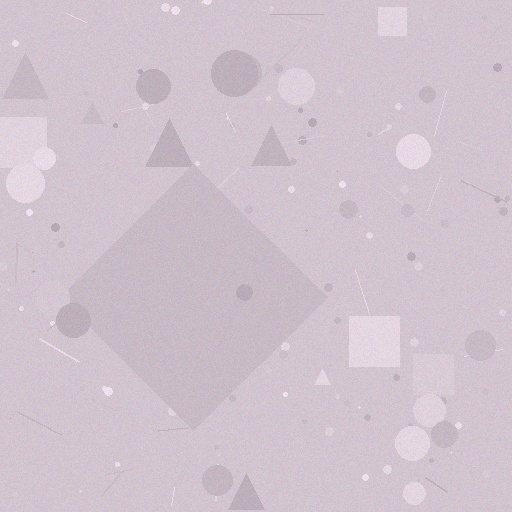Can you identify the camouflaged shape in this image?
The camouflaged shape is a diamond.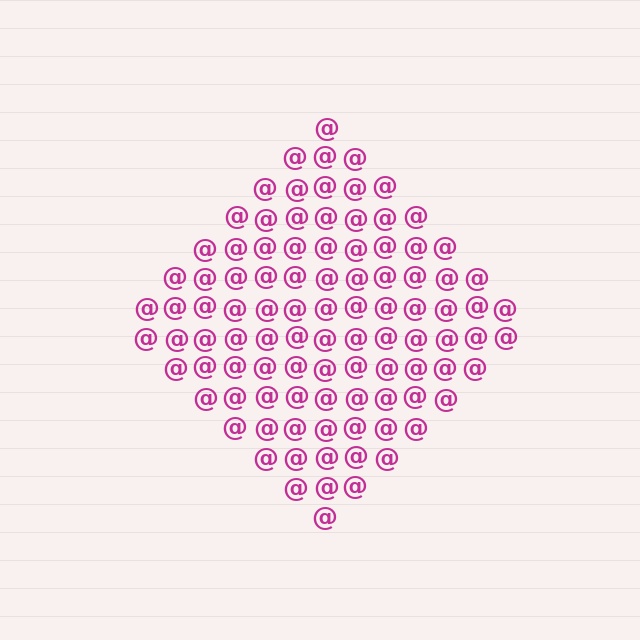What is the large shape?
The large shape is a diamond.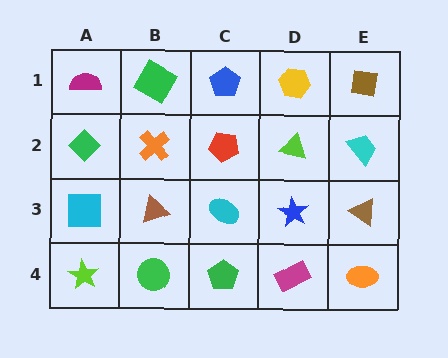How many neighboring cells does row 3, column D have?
4.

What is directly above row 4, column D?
A blue star.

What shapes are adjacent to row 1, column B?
An orange cross (row 2, column B), a magenta semicircle (row 1, column A), a blue pentagon (row 1, column C).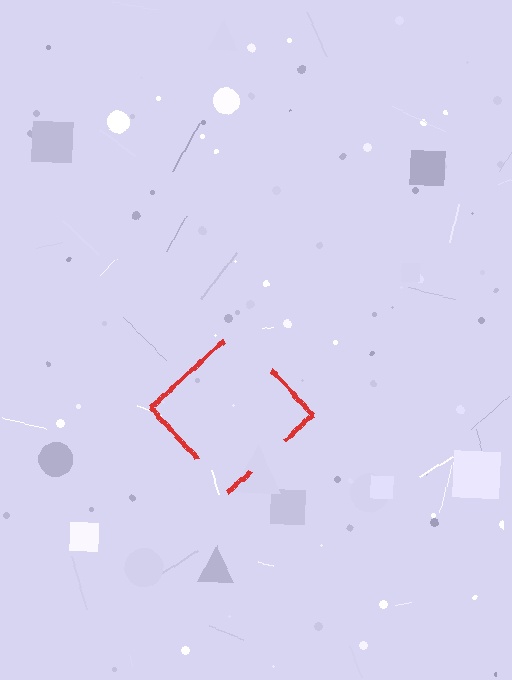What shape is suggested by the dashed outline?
The dashed outline suggests a diamond.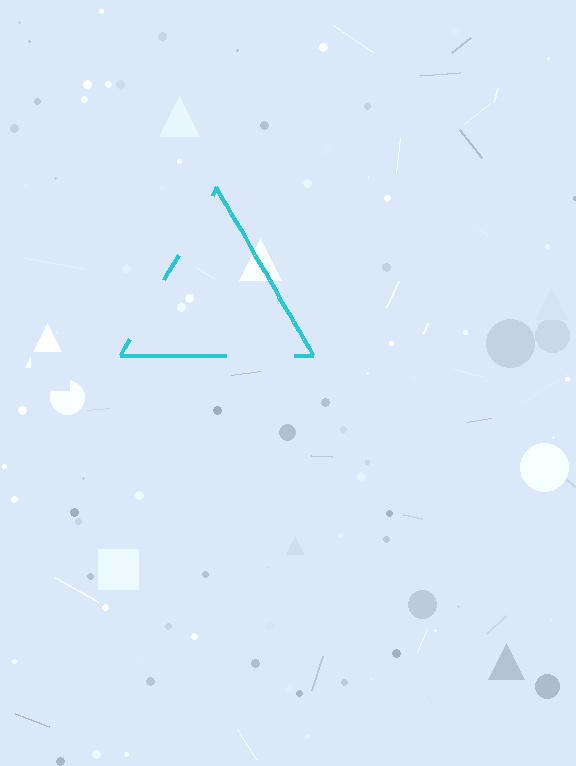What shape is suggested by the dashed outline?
The dashed outline suggests a triangle.